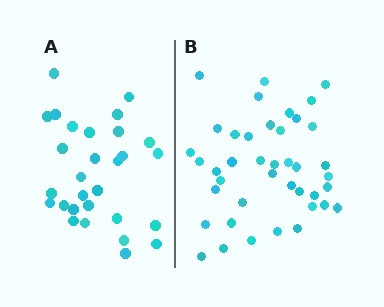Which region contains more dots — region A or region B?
Region B (the right region) has more dots.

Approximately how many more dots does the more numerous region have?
Region B has roughly 12 or so more dots than region A.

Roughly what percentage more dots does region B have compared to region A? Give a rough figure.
About 40% more.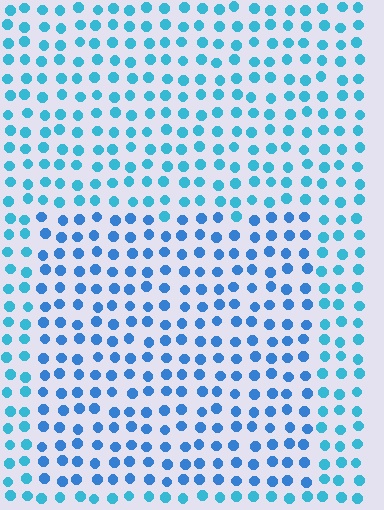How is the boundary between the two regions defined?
The boundary is defined purely by a slight shift in hue (about 22 degrees). Spacing, size, and orientation are identical on both sides.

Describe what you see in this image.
The image is filled with small cyan elements in a uniform arrangement. A rectangle-shaped region is visible where the elements are tinted to a slightly different hue, forming a subtle color boundary.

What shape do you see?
I see a rectangle.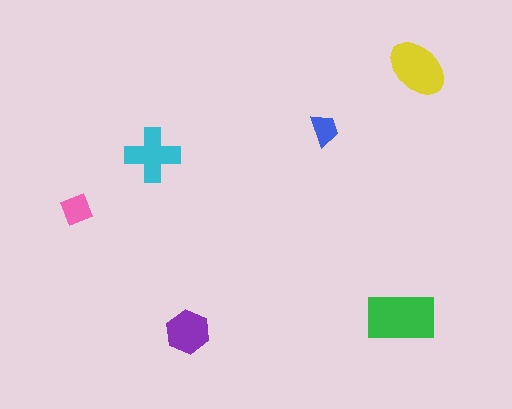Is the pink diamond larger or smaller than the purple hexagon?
Smaller.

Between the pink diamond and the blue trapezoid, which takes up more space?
The pink diamond.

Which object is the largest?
The green rectangle.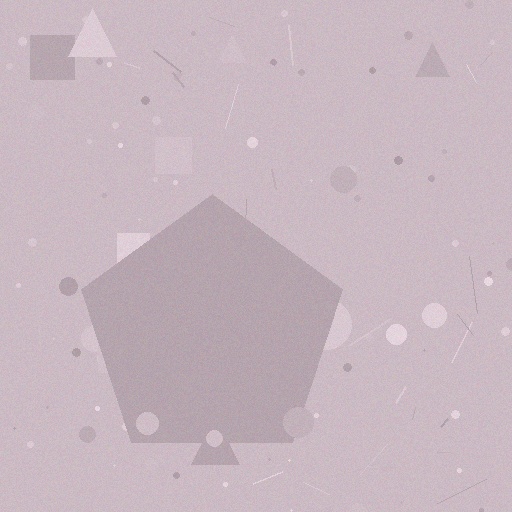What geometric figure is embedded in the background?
A pentagon is embedded in the background.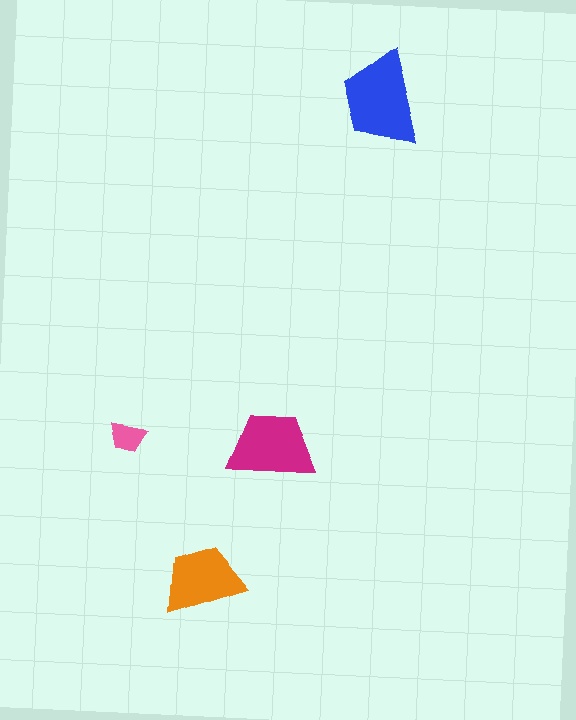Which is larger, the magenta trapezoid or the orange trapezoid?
The magenta one.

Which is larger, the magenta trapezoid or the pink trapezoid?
The magenta one.